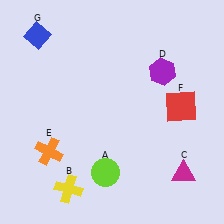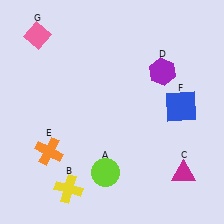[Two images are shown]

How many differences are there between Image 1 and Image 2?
There are 2 differences between the two images.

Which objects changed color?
F changed from red to blue. G changed from blue to pink.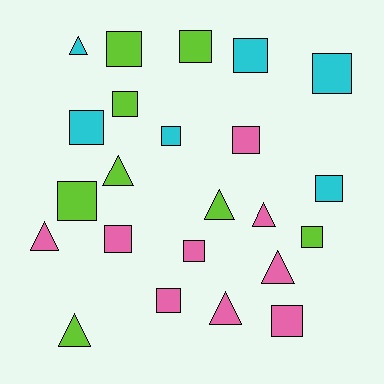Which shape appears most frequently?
Square, with 15 objects.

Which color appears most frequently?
Pink, with 9 objects.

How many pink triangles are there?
There are 4 pink triangles.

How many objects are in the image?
There are 23 objects.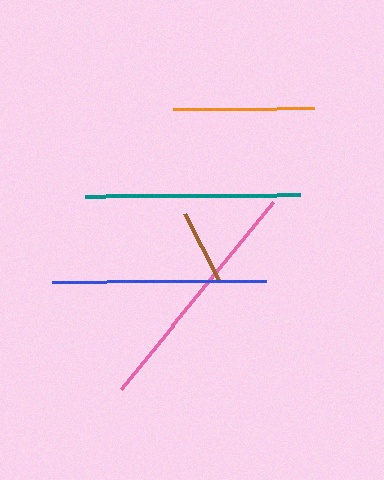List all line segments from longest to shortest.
From longest to shortest: pink, teal, blue, orange, brown.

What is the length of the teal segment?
The teal segment is approximately 215 pixels long.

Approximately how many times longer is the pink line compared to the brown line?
The pink line is approximately 3.2 times the length of the brown line.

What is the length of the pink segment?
The pink segment is approximately 241 pixels long.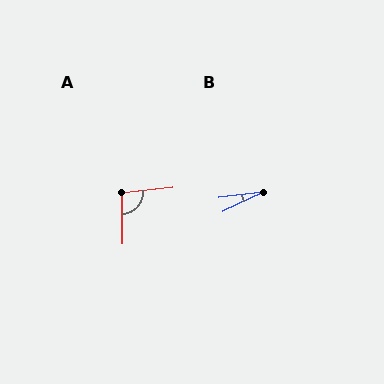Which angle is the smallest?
B, at approximately 19 degrees.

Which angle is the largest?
A, at approximately 95 degrees.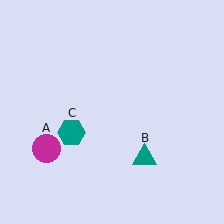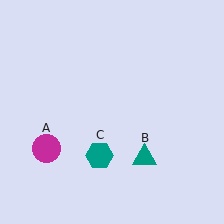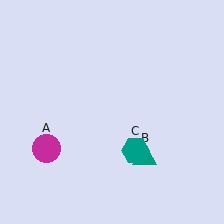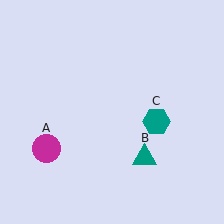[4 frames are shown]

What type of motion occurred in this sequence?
The teal hexagon (object C) rotated counterclockwise around the center of the scene.